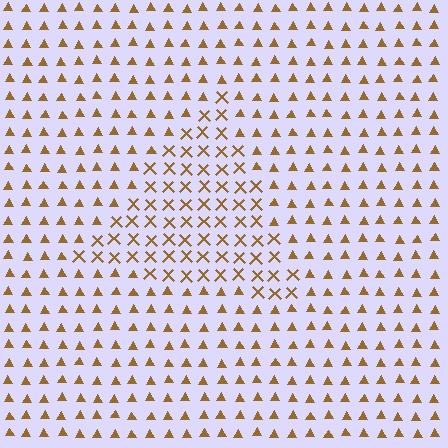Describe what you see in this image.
The image is filled with small brown elements arranged in a uniform grid. A triangle-shaped region contains X marks, while the surrounding area contains triangles. The boundary is defined purely by the change in element shape.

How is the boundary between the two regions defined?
The boundary is defined by a change in element shape: X marks inside vs. triangles outside. All elements share the same color and spacing.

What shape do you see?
I see a triangle.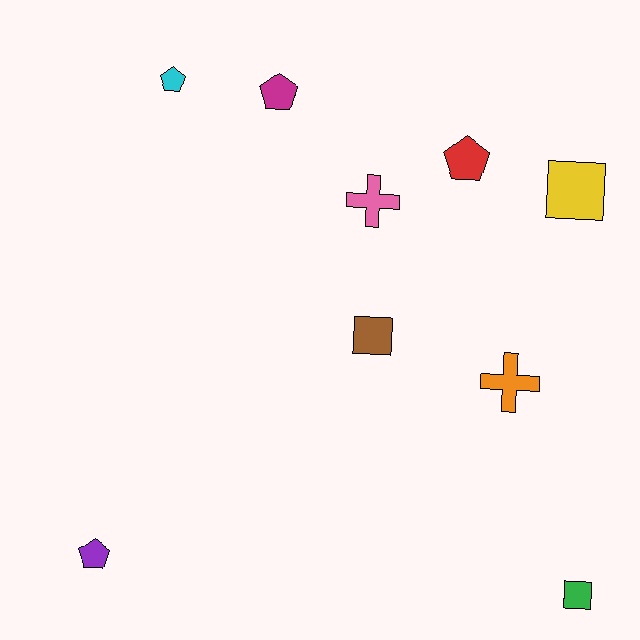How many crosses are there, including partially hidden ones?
There are 2 crosses.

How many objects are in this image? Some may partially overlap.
There are 9 objects.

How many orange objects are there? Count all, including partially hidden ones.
There is 1 orange object.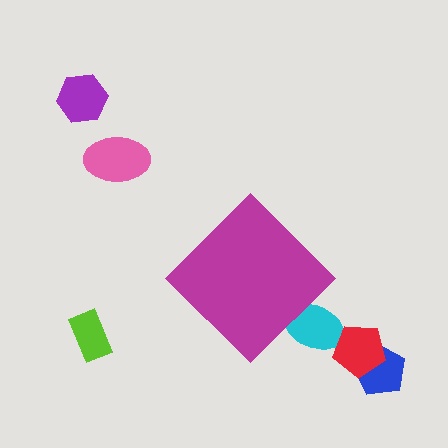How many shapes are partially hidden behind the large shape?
1 shape is partially hidden.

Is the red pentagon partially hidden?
No, the red pentagon is fully visible.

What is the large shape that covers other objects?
A magenta diamond.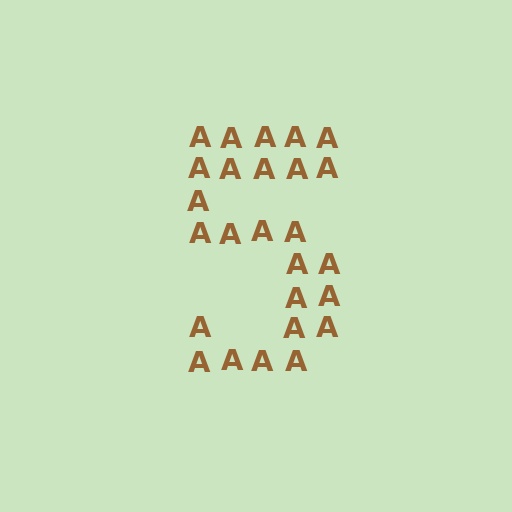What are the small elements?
The small elements are letter A's.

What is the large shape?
The large shape is the digit 5.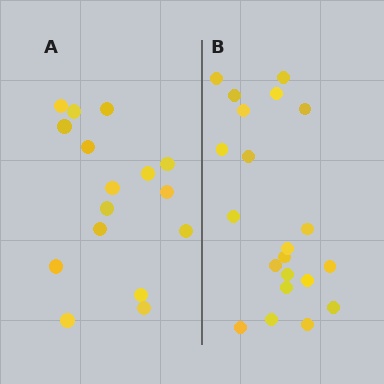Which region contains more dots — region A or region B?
Region B (the right region) has more dots.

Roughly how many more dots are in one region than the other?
Region B has about 5 more dots than region A.